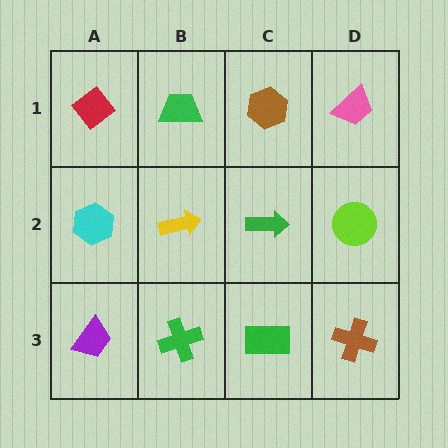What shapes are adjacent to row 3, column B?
A yellow arrow (row 2, column B), a purple trapezoid (row 3, column A), a green rectangle (row 3, column C).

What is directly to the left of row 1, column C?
A green trapezoid.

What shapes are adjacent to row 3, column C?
A green arrow (row 2, column C), a green cross (row 3, column B), a brown cross (row 3, column D).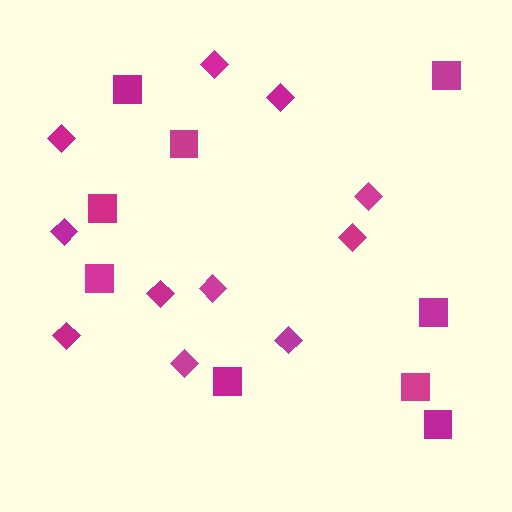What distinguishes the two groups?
There are 2 groups: one group of squares (9) and one group of diamonds (11).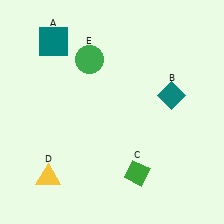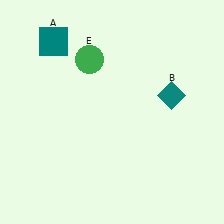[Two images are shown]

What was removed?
The yellow triangle (D), the green diamond (C) were removed in Image 2.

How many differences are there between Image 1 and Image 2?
There are 2 differences between the two images.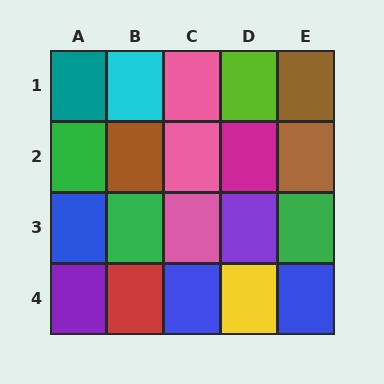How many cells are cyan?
1 cell is cyan.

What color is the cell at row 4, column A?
Purple.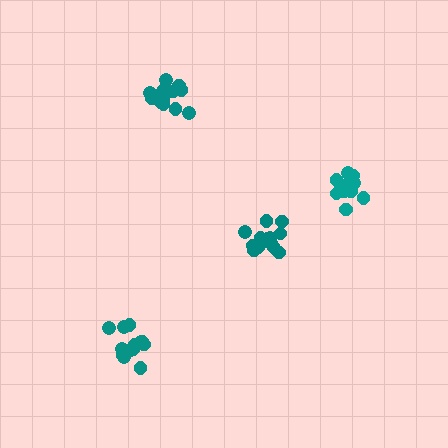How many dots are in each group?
Group 1: 12 dots, Group 2: 14 dots, Group 3: 14 dots, Group 4: 15 dots (55 total).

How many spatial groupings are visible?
There are 4 spatial groupings.